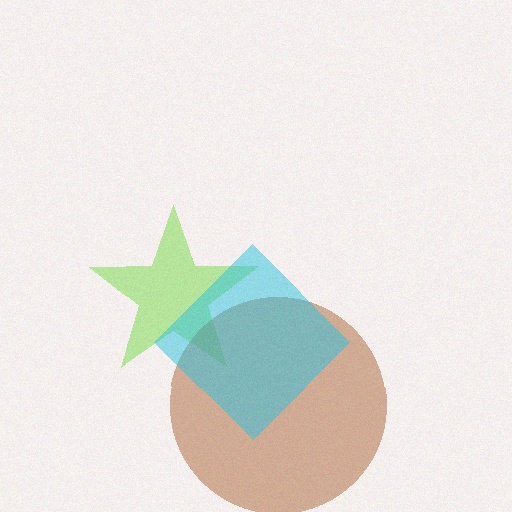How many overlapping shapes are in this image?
There are 3 overlapping shapes in the image.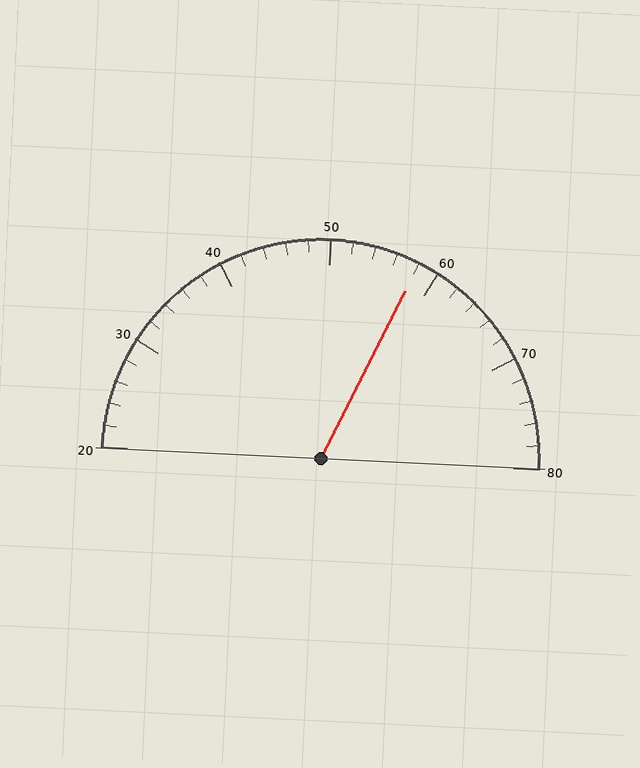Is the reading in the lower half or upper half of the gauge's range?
The reading is in the upper half of the range (20 to 80).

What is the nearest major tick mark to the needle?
The nearest major tick mark is 60.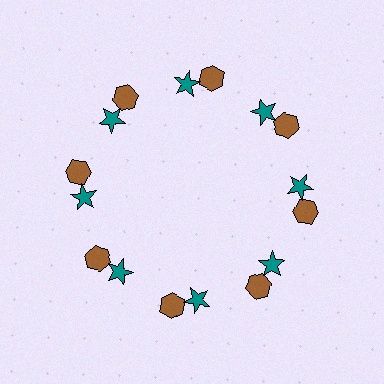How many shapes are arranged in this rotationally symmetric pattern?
There are 16 shapes, arranged in 8 groups of 2.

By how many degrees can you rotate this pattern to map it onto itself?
The pattern maps onto itself every 45 degrees of rotation.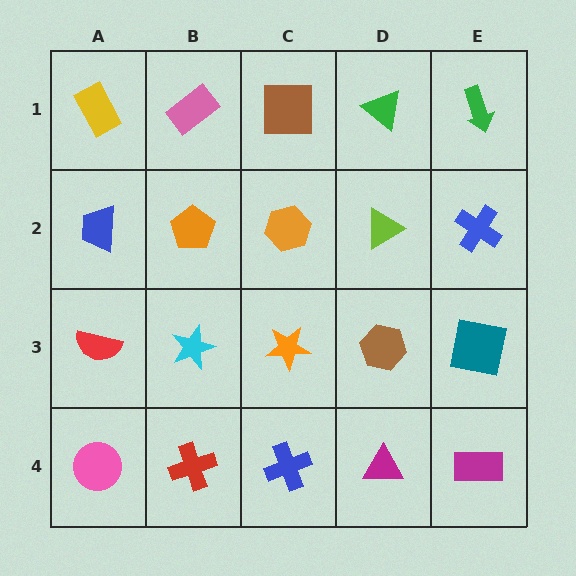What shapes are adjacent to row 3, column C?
An orange hexagon (row 2, column C), a blue cross (row 4, column C), a cyan star (row 3, column B), a brown hexagon (row 3, column D).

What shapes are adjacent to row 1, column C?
An orange hexagon (row 2, column C), a pink rectangle (row 1, column B), a green triangle (row 1, column D).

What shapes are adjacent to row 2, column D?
A green triangle (row 1, column D), a brown hexagon (row 3, column D), an orange hexagon (row 2, column C), a blue cross (row 2, column E).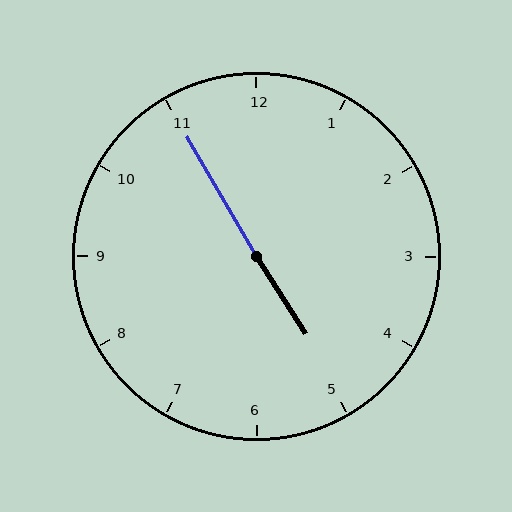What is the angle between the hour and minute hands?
Approximately 178 degrees.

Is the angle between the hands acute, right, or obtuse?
It is obtuse.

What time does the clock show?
4:55.